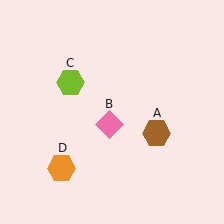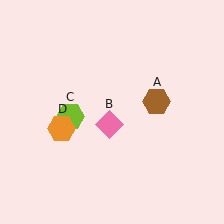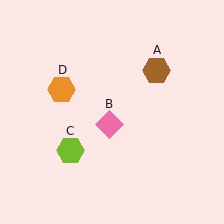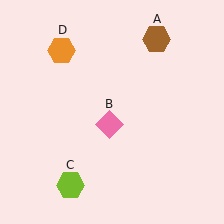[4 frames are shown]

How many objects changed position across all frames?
3 objects changed position: brown hexagon (object A), lime hexagon (object C), orange hexagon (object D).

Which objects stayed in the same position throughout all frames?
Pink diamond (object B) remained stationary.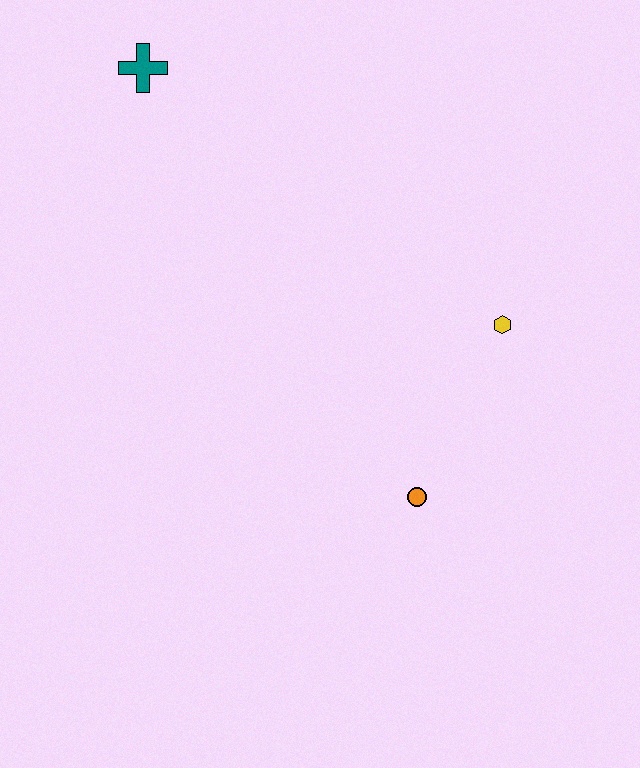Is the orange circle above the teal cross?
No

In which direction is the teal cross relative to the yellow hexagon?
The teal cross is to the left of the yellow hexagon.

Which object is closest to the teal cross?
The yellow hexagon is closest to the teal cross.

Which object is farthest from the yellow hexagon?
The teal cross is farthest from the yellow hexagon.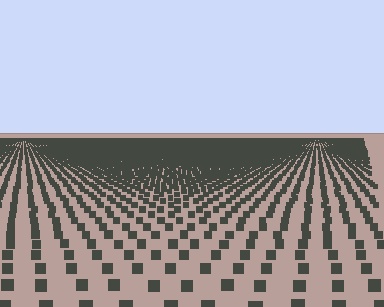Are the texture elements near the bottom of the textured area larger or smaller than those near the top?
Larger. Near the bottom, elements are closer to the viewer and appear at a bigger on-screen size.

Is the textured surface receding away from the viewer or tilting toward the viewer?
The surface is receding away from the viewer. Texture elements get smaller and denser toward the top.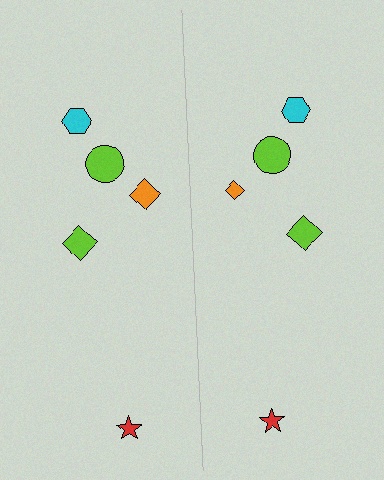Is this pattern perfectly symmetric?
No, the pattern is not perfectly symmetric. The orange diamond on the right side has a different size than its mirror counterpart.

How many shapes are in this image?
There are 10 shapes in this image.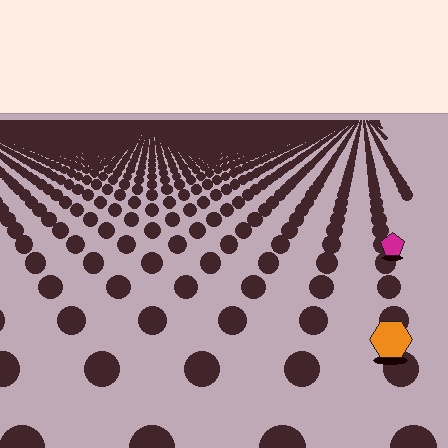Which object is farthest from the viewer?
The magenta pentagon is farthest from the viewer. It appears smaller and the ground texture around it is denser.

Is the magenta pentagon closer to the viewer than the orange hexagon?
No. The orange hexagon is closer — you can tell from the texture gradient: the ground texture is coarser near it.